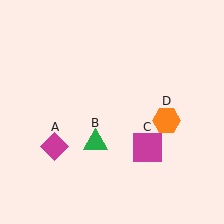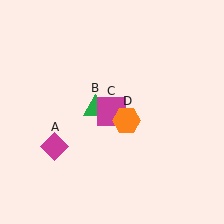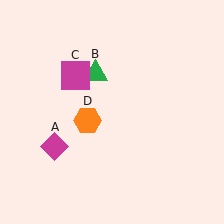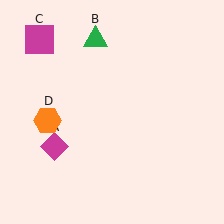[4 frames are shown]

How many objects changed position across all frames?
3 objects changed position: green triangle (object B), magenta square (object C), orange hexagon (object D).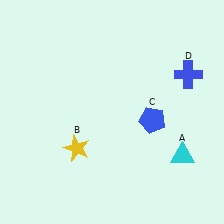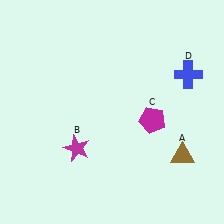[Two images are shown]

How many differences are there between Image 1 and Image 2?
There are 3 differences between the two images.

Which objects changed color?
A changed from cyan to brown. B changed from yellow to magenta. C changed from blue to magenta.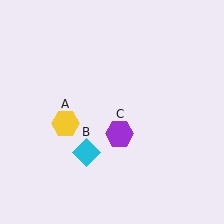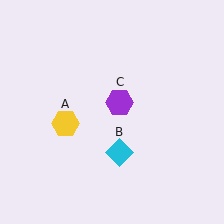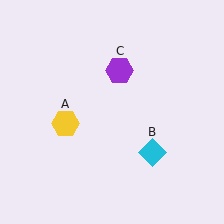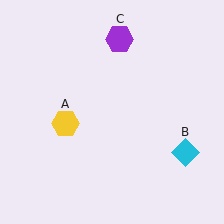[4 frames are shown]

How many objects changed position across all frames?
2 objects changed position: cyan diamond (object B), purple hexagon (object C).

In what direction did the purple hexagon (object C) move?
The purple hexagon (object C) moved up.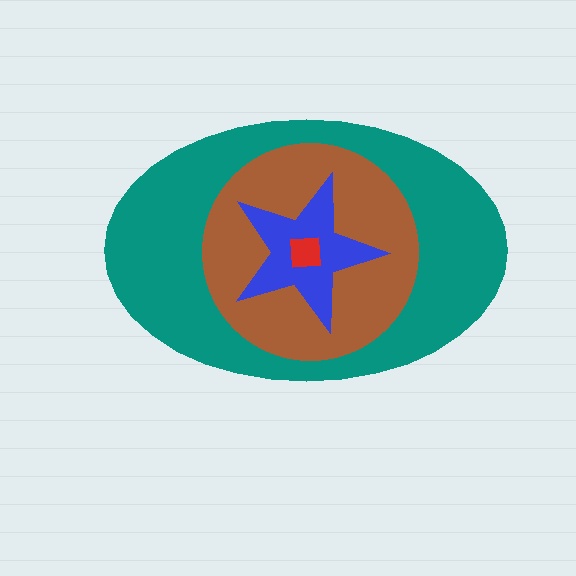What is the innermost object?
The red square.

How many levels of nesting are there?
4.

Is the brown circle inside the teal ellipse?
Yes.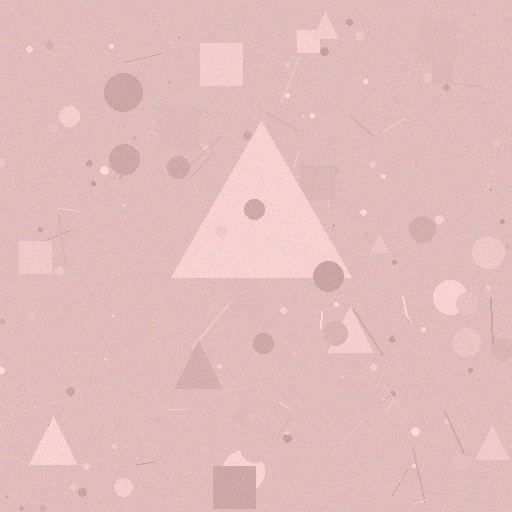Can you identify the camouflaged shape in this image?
The camouflaged shape is a triangle.